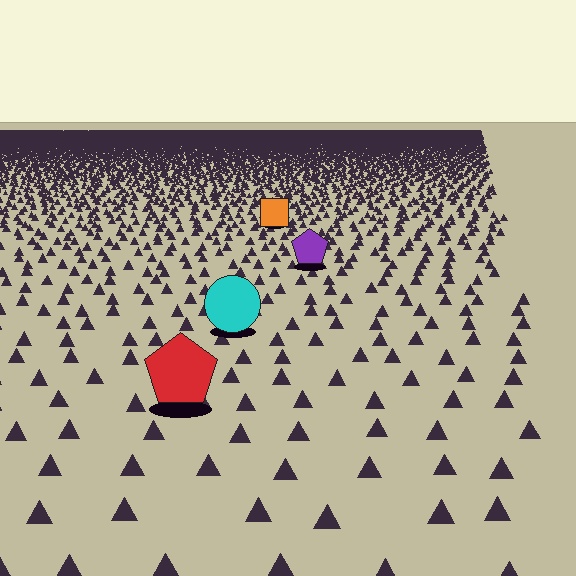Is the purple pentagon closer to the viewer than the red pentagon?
No. The red pentagon is closer — you can tell from the texture gradient: the ground texture is coarser near it.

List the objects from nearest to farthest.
From nearest to farthest: the red pentagon, the cyan circle, the purple pentagon, the orange square.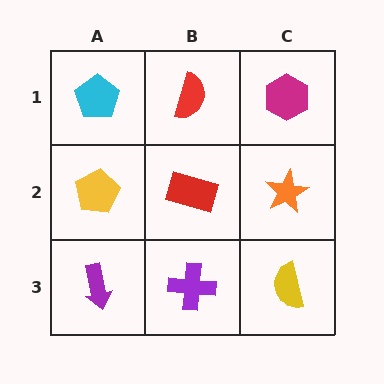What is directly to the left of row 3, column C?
A purple cross.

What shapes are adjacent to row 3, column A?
A yellow pentagon (row 2, column A), a purple cross (row 3, column B).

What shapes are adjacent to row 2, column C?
A magenta hexagon (row 1, column C), a yellow semicircle (row 3, column C), a red rectangle (row 2, column B).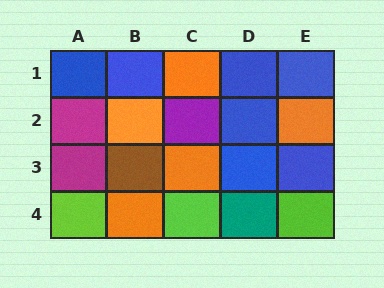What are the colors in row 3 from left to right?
Magenta, brown, orange, blue, blue.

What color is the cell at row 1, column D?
Blue.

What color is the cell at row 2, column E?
Orange.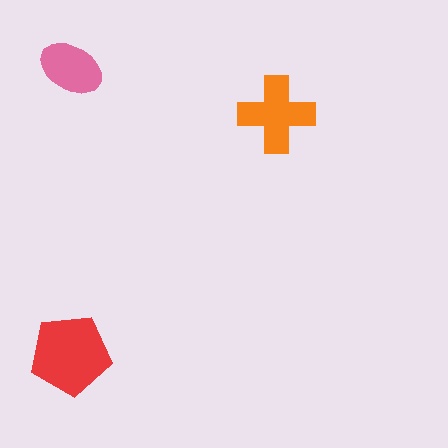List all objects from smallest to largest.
The pink ellipse, the orange cross, the red pentagon.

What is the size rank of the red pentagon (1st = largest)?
1st.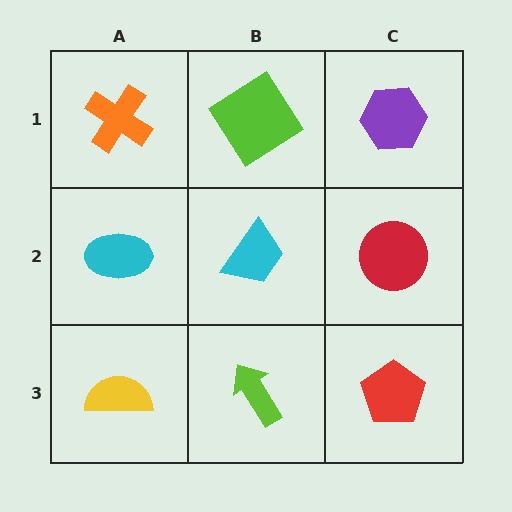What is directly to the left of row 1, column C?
A lime diamond.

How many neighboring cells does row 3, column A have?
2.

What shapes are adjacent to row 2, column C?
A purple hexagon (row 1, column C), a red pentagon (row 3, column C), a cyan trapezoid (row 2, column B).